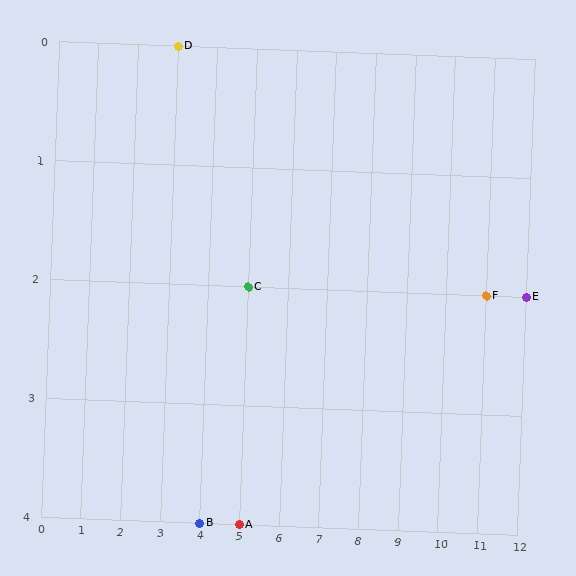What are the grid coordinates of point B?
Point B is at grid coordinates (4, 4).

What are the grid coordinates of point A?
Point A is at grid coordinates (5, 4).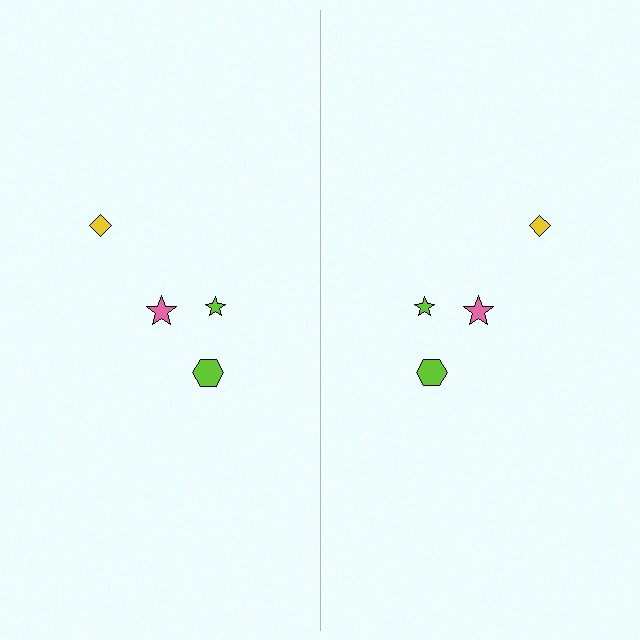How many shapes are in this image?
There are 8 shapes in this image.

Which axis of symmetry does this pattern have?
The pattern has a vertical axis of symmetry running through the center of the image.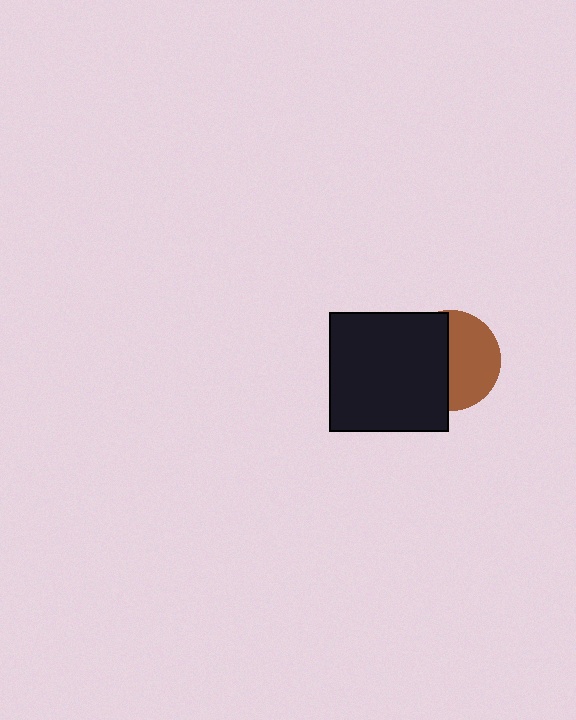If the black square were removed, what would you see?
You would see the complete brown circle.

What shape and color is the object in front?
The object in front is a black square.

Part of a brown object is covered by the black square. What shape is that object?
It is a circle.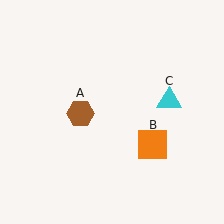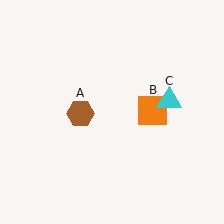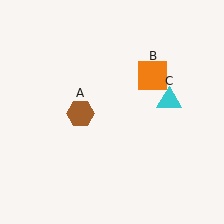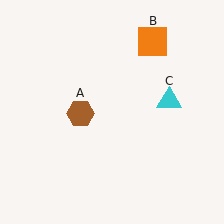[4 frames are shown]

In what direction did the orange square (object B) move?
The orange square (object B) moved up.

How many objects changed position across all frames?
1 object changed position: orange square (object B).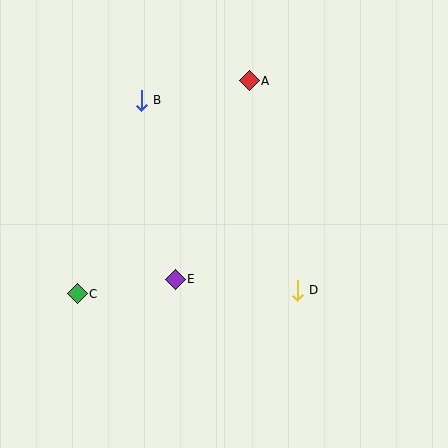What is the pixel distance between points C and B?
The distance between C and B is 204 pixels.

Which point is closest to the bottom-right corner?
Point D is closest to the bottom-right corner.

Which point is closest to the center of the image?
Point E at (175, 279) is closest to the center.